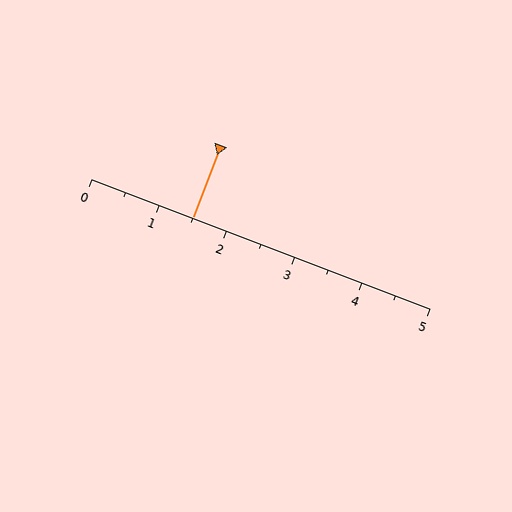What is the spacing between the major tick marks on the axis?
The major ticks are spaced 1 apart.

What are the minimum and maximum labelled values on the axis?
The axis runs from 0 to 5.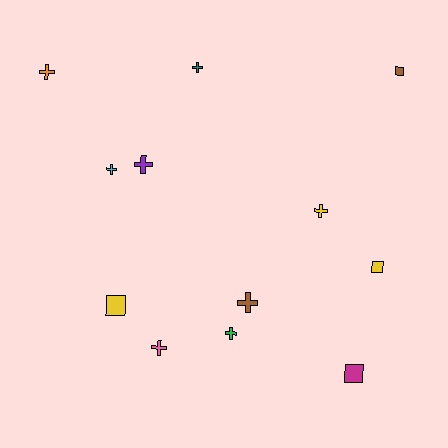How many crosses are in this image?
There are 8 crosses.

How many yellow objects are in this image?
There are 3 yellow objects.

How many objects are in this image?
There are 12 objects.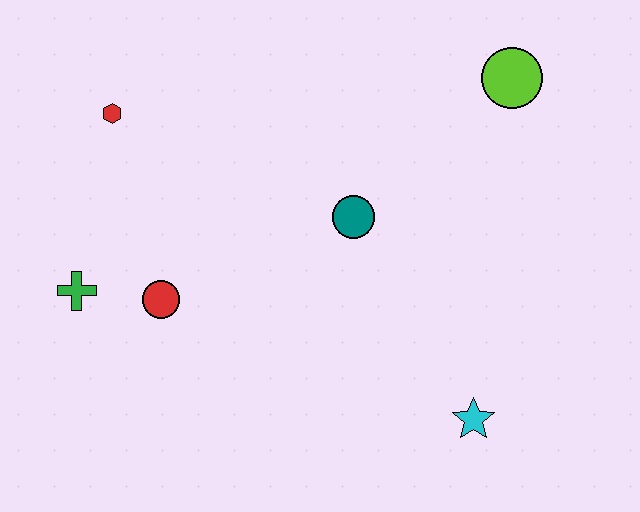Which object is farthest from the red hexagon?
The cyan star is farthest from the red hexagon.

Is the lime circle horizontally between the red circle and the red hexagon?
No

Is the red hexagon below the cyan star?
No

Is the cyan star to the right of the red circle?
Yes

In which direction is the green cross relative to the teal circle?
The green cross is to the left of the teal circle.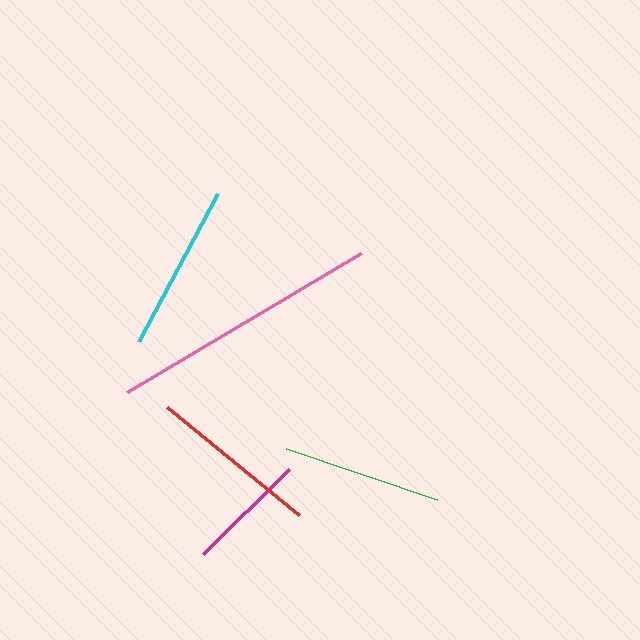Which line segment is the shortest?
The magenta line is the shortest at approximately 121 pixels.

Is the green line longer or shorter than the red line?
The red line is longer than the green line.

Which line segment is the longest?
The pink line is the longest at approximately 272 pixels.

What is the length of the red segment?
The red segment is approximately 171 pixels long.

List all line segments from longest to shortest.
From longest to shortest: pink, red, cyan, green, magenta.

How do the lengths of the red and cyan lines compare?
The red and cyan lines are approximately the same length.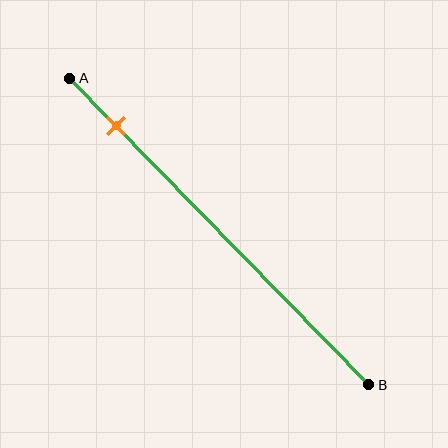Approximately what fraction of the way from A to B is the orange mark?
The orange mark is approximately 15% of the way from A to B.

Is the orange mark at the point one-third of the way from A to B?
No, the mark is at about 15% from A, not at the 33% one-third point.